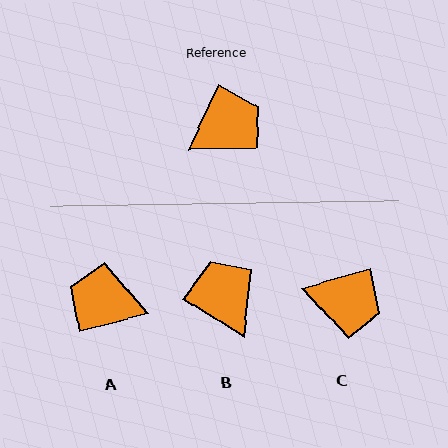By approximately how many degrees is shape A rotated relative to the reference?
Approximately 130 degrees counter-clockwise.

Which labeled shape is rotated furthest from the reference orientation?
A, about 130 degrees away.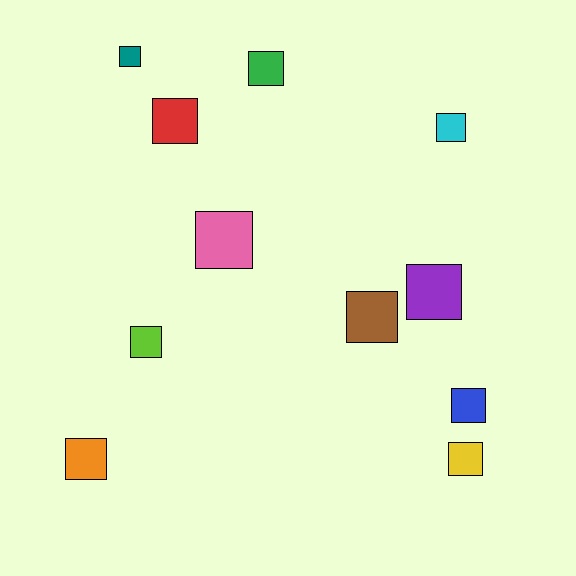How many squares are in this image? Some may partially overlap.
There are 11 squares.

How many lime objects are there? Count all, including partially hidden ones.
There is 1 lime object.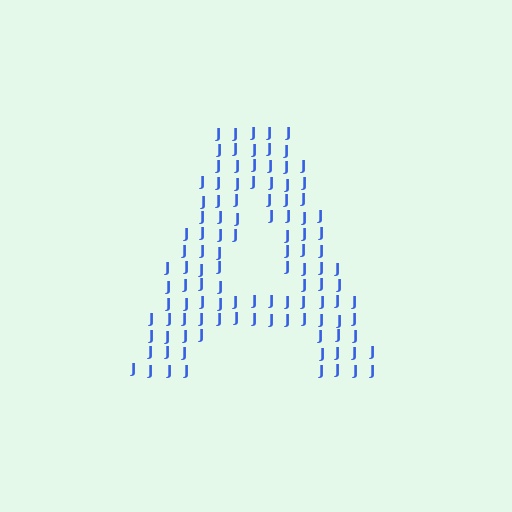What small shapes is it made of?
It is made of small letter J's.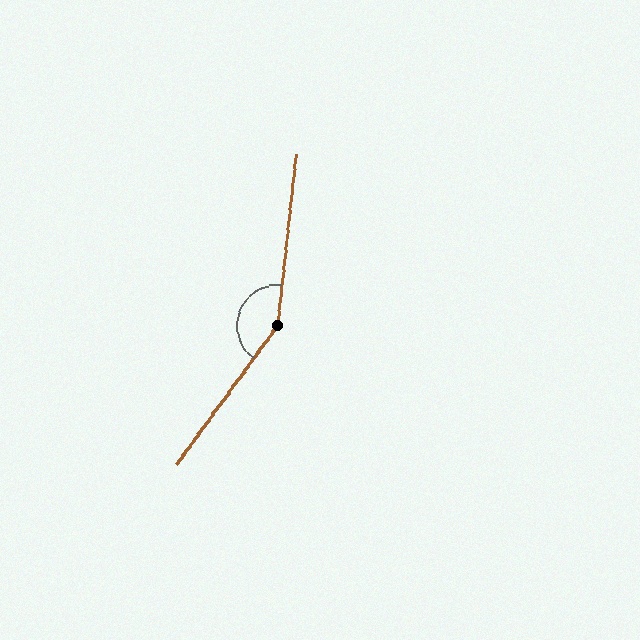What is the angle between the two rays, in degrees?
Approximately 150 degrees.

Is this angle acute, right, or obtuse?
It is obtuse.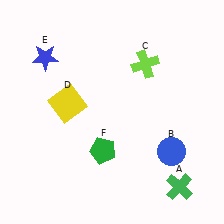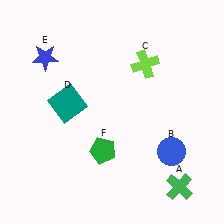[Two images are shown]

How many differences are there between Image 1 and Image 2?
There is 1 difference between the two images.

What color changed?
The square (D) changed from yellow in Image 1 to teal in Image 2.